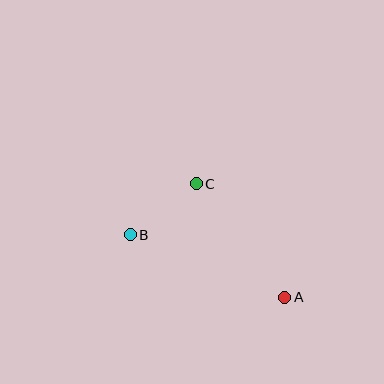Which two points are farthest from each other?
Points A and B are farthest from each other.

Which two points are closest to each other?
Points B and C are closest to each other.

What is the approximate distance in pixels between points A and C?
The distance between A and C is approximately 144 pixels.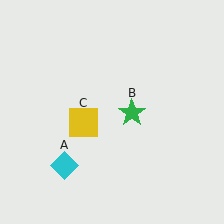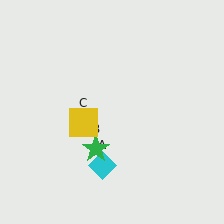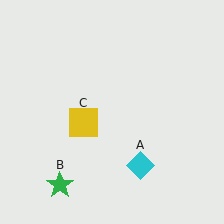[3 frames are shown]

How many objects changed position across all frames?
2 objects changed position: cyan diamond (object A), green star (object B).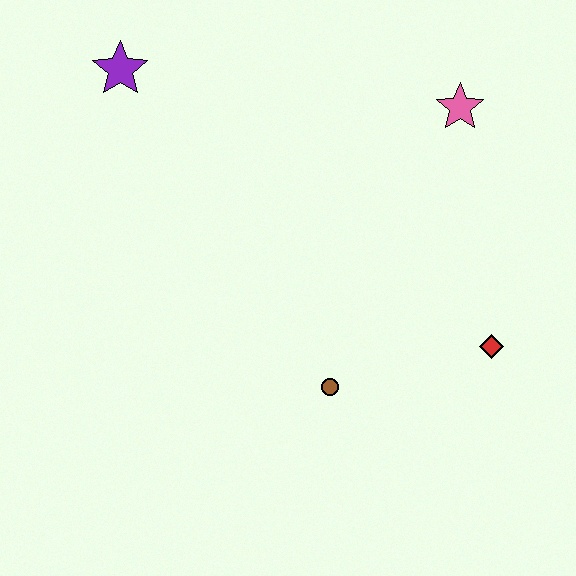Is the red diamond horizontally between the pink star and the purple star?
No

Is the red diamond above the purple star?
No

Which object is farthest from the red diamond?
The purple star is farthest from the red diamond.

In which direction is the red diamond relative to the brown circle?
The red diamond is to the right of the brown circle.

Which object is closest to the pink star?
The red diamond is closest to the pink star.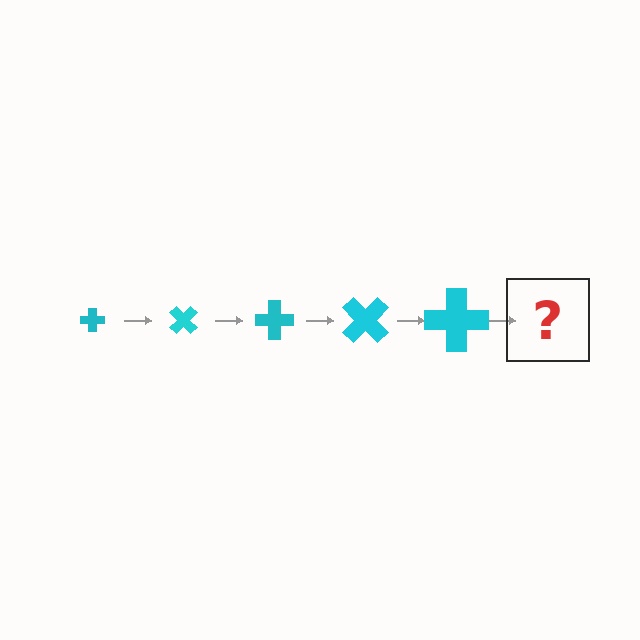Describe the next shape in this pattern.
It should be a cross, larger than the previous one and rotated 225 degrees from the start.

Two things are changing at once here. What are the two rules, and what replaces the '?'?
The two rules are that the cross grows larger each step and it rotates 45 degrees each step. The '?' should be a cross, larger than the previous one and rotated 225 degrees from the start.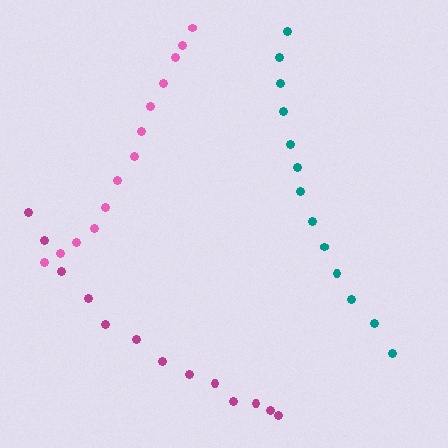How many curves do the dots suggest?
There are 3 distinct paths.